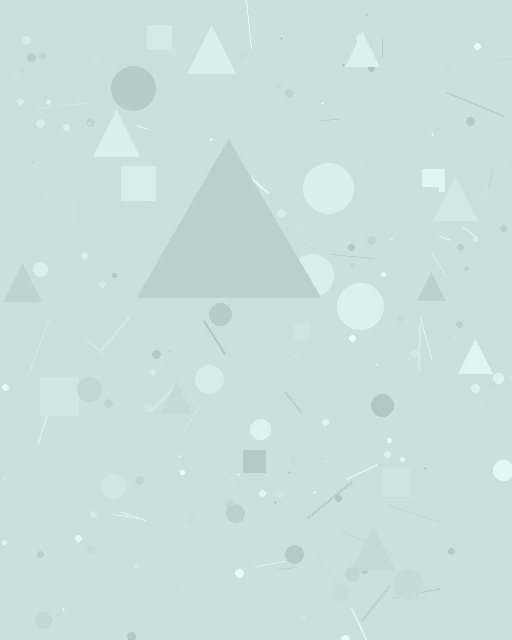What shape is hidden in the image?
A triangle is hidden in the image.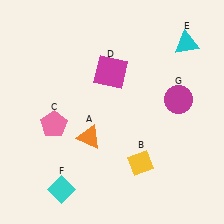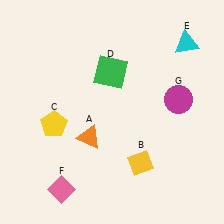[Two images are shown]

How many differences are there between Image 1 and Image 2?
There are 3 differences between the two images.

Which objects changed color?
C changed from pink to yellow. D changed from magenta to green. F changed from cyan to pink.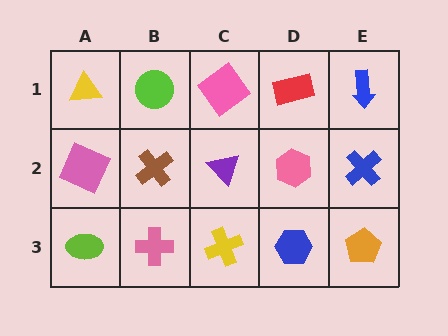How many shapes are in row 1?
5 shapes.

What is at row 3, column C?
A yellow cross.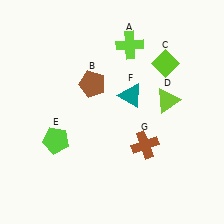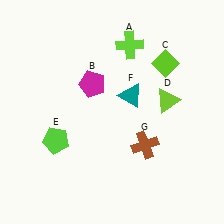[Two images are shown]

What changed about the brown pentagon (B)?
In Image 1, B is brown. In Image 2, it changed to magenta.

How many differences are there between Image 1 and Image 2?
There is 1 difference between the two images.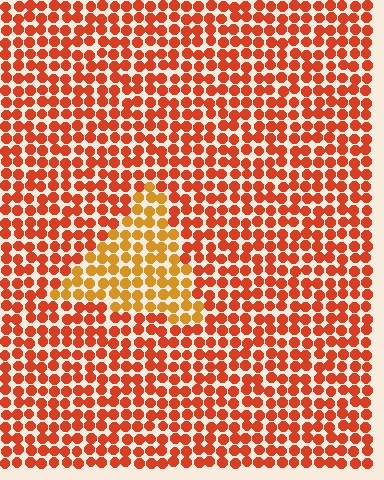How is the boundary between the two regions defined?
The boundary is defined purely by a slight shift in hue (about 30 degrees). Spacing, size, and orientation are identical on both sides.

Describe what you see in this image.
The image is filled with small red elements in a uniform arrangement. A triangle-shaped region is visible where the elements are tinted to a slightly different hue, forming a subtle color boundary.